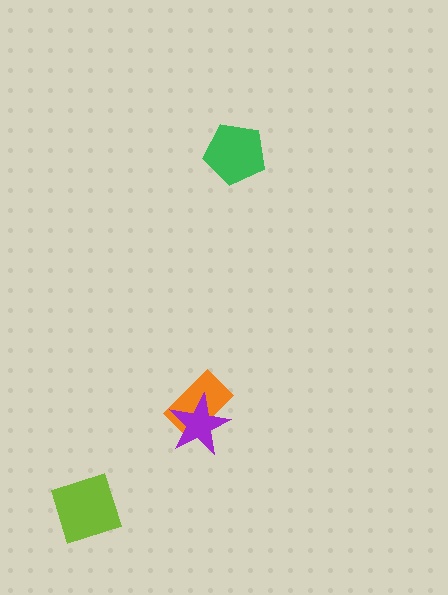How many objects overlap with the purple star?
1 object overlaps with the purple star.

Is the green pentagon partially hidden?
No, no other shape covers it.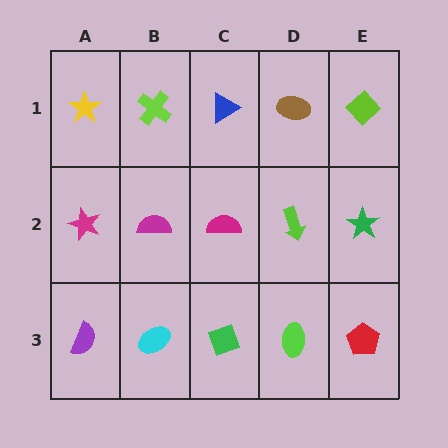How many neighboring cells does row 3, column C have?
3.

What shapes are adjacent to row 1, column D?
A lime arrow (row 2, column D), a blue triangle (row 1, column C), a lime diamond (row 1, column E).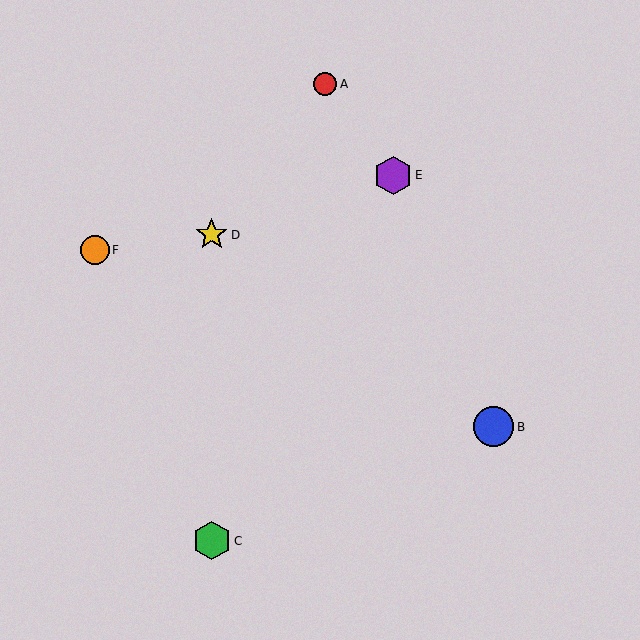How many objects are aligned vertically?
2 objects (C, D) are aligned vertically.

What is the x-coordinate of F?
Object F is at x≈95.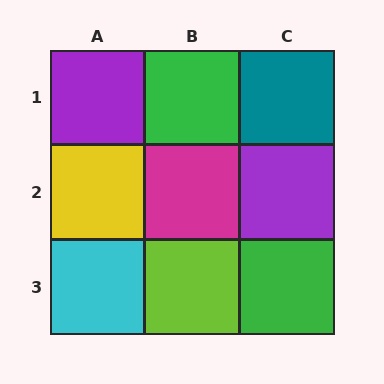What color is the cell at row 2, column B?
Magenta.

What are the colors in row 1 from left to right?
Purple, green, teal.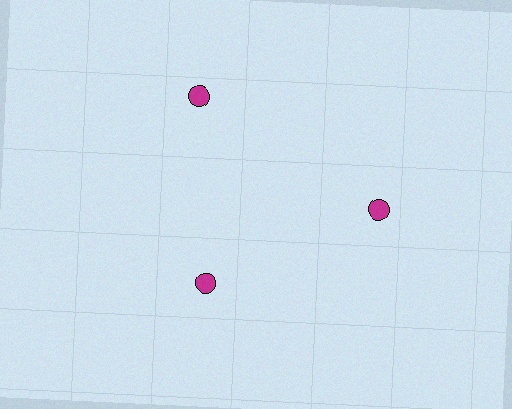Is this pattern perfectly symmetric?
No. The 3 magenta circles are arranged in a ring, but one element near the 7 o'clock position is pulled inward toward the center, breaking the 3-fold rotational symmetry.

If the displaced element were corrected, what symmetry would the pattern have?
It would have 3-fold rotational symmetry — the pattern would map onto itself every 120 degrees.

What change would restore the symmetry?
The symmetry would be restored by moving it outward, back onto the ring so that all 3 circles sit at equal angles and equal distance from the center.